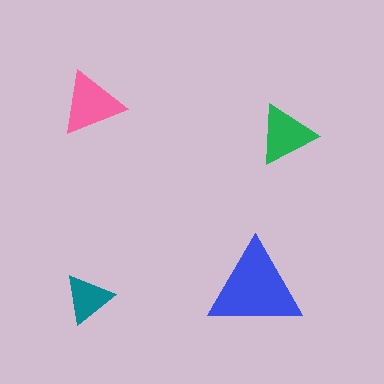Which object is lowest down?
The teal triangle is bottommost.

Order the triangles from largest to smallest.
the blue one, the pink one, the green one, the teal one.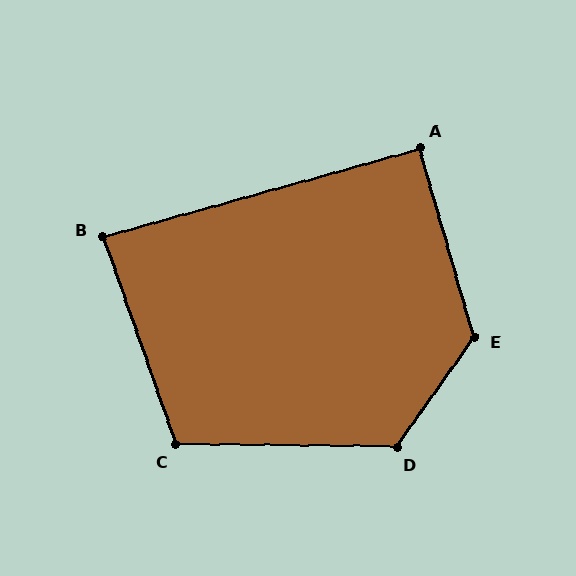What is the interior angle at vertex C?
Approximately 110 degrees (obtuse).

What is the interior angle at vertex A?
Approximately 90 degrees (approximately right).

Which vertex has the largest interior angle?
E, at approximately 129 degrees.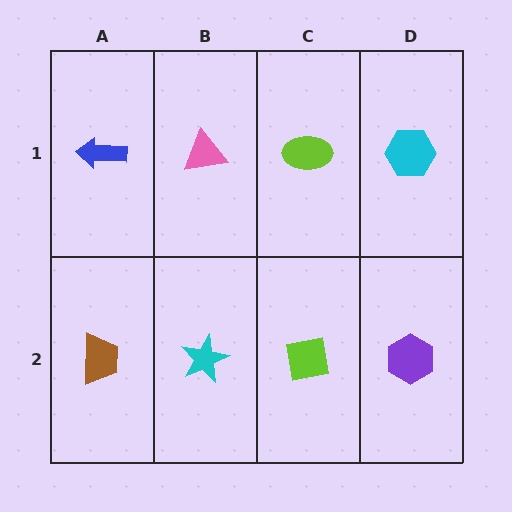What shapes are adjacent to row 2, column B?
A pink triangle (row 1, column B), a brown trapezoid (row 2, column A), a lime square (row 2, column C).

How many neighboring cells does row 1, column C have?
3.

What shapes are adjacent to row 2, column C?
A lime ellipse (row 1, column C), a cyan star (row 2, column B), a purple hexagon (row 2, column D).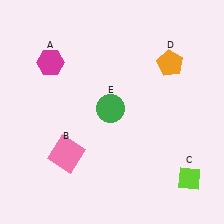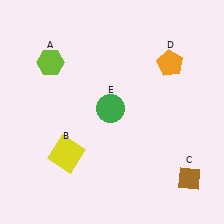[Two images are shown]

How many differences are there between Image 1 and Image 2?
There are 3 differences between the two images.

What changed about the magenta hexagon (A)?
In Image 1, A is magenta. In Image 2, it changed to lime.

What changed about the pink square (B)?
In Image 1, B is pink. In Image 2, it changed to yellow.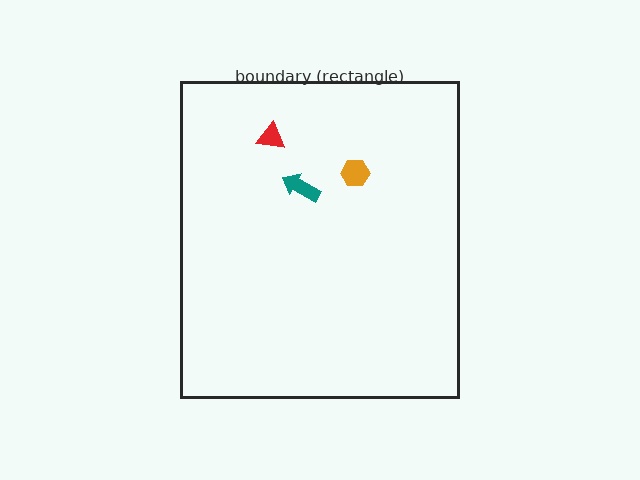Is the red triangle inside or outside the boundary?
Inside.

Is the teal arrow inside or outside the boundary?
Inside.